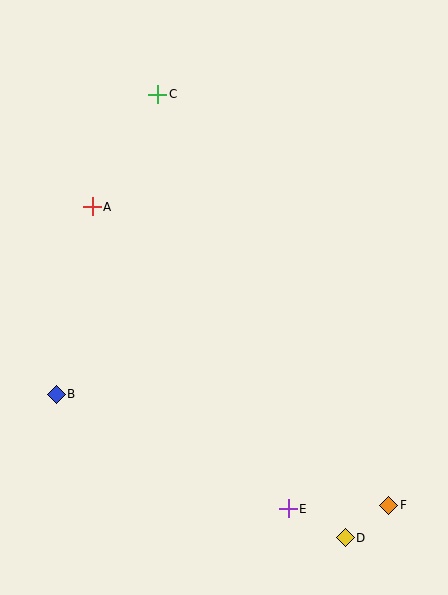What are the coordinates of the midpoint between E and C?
The midpoint between E and C is at (223, 302).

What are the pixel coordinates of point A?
Point A is at (92, 207).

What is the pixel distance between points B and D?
The distance between B and D is 323 pixels.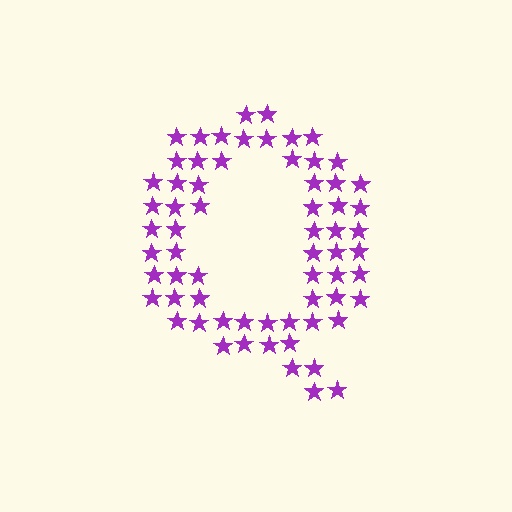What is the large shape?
The large shape is the letter Q.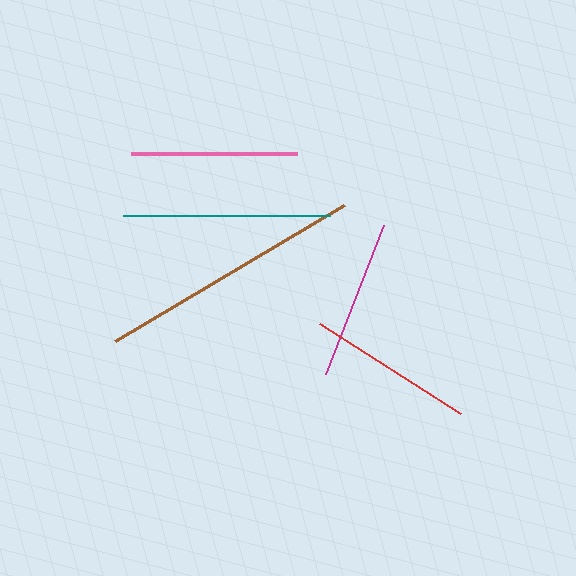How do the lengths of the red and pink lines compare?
The red and pink lines are approximately the same length.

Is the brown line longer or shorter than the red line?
The brown line is longer than the red line.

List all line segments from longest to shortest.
From longest to shortest: brown, teal, red, pink, magenta.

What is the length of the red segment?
The red segment is approximately 167 pixels long.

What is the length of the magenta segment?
The magenta segment is approximately 160 pixels long.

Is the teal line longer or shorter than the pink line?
The teal line is longer than the pink line.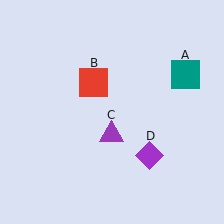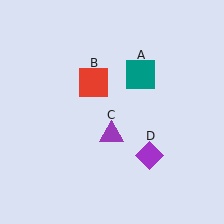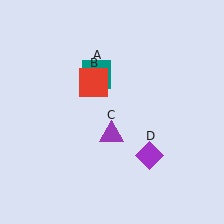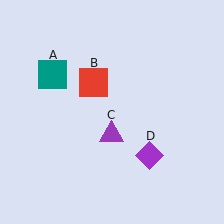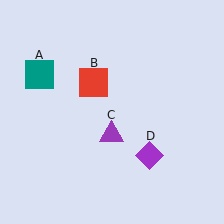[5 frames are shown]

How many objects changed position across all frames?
1 object changed position: teal square (object A).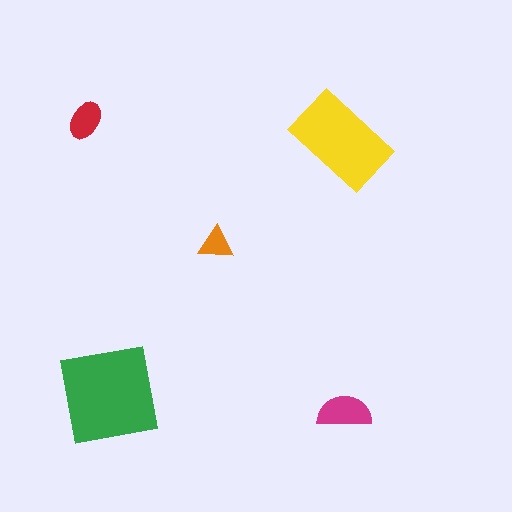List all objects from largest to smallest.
The green square, the yellow rectangle, the magenta semicircle, the red ellipse, the orange triangle.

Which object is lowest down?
The magenta semicircle is bottommost.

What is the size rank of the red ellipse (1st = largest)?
4th.